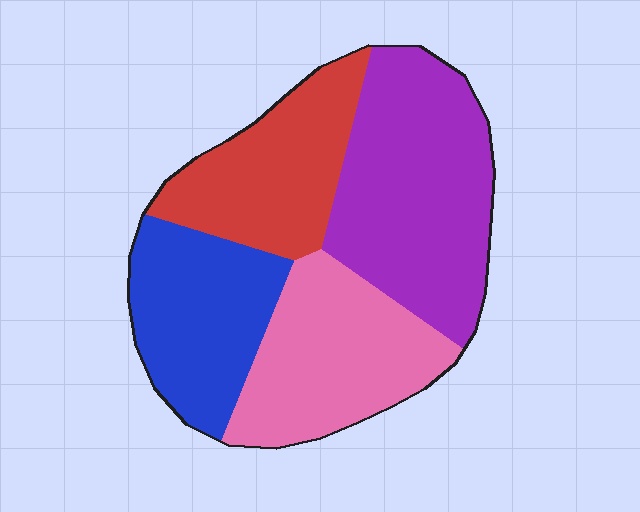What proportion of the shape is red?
Red takes up about one fifth (1/5) of the shape.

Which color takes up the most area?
Purple, at roughly 35%.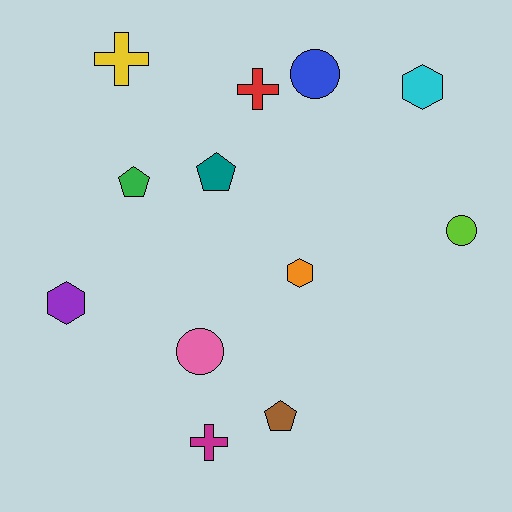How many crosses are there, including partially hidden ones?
There are 3 crosses.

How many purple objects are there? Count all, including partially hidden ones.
There is 1 purple object.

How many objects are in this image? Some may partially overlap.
There are 12 objects.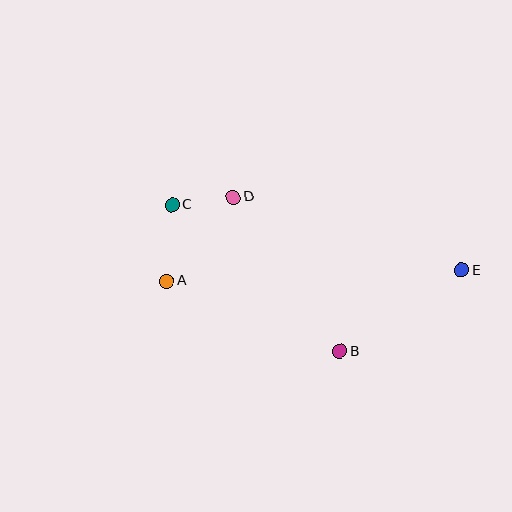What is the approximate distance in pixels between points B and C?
The distance between B and C is approximately 223 pixels.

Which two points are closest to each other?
Points C and D are closest to each other.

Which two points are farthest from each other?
Points C and E are farthest from each other.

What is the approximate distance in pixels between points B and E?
The distance between B and E is approximately 146 pixels.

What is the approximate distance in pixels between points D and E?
The distance between D and E is approximately 240 pixels.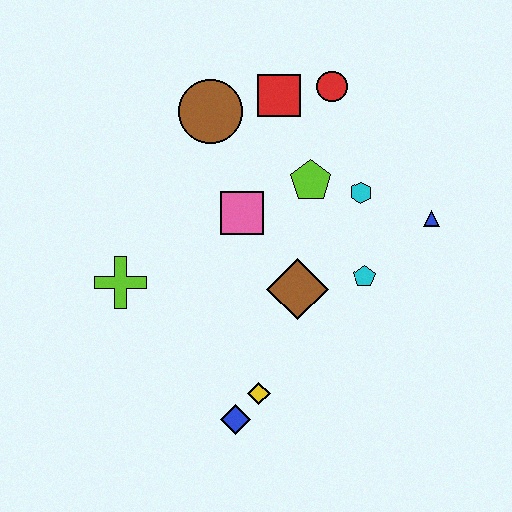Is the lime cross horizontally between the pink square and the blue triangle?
No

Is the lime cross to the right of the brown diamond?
No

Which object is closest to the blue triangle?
The cyan hexagon is closest to the blue triangle.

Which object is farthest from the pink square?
The blue diamond is farthest from the pink square.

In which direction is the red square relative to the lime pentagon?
The red square is above the lime pentagon.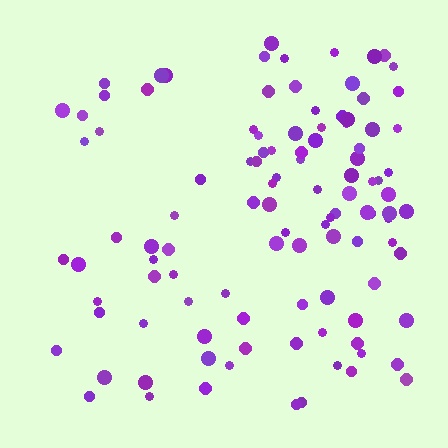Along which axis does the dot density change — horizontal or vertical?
Horizontal.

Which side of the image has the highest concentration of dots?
The right.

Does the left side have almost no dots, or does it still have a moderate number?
Still a moderate number, just noticeably fewer than the right.